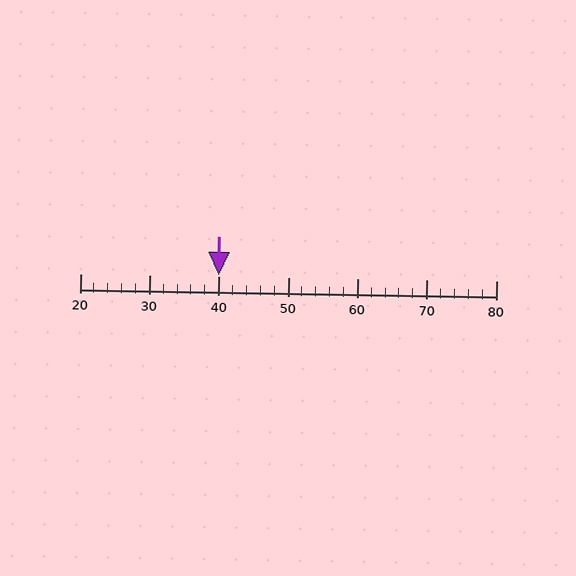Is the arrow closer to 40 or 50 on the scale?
The arrow is closer to 40.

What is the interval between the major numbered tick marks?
The major tick marks are spaced 10 units apart.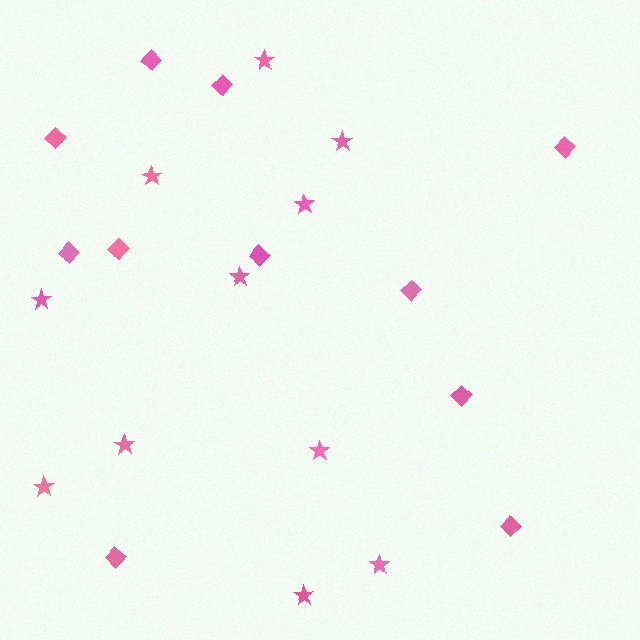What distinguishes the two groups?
There are 2 groups: one group of diamonds (11) and one group of stars (11).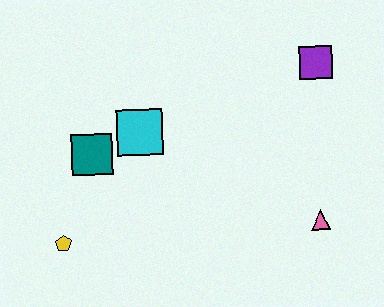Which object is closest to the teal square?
The cyan square is closest to the teal square.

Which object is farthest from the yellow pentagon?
The purple square is farthest from the yellow pentagon.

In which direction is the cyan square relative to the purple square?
The cyan square is to the left of the purple square.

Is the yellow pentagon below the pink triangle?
Yes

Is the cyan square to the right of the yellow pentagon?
Yes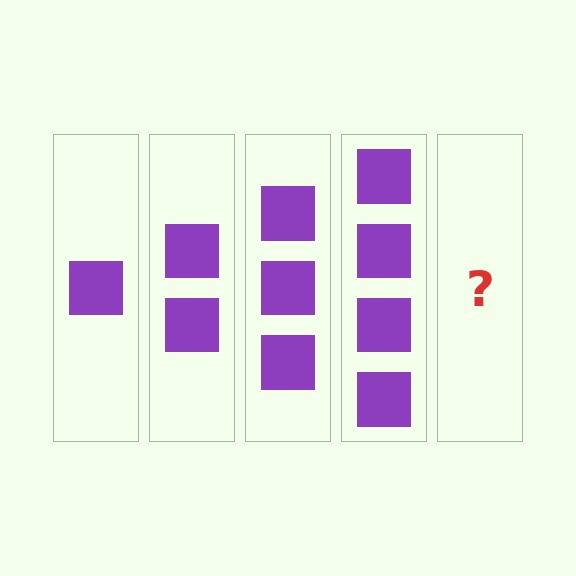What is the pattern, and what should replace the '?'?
The pattern is that each step adds one more square. The '?' should be 5 squares.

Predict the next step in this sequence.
The next step is 5 squares.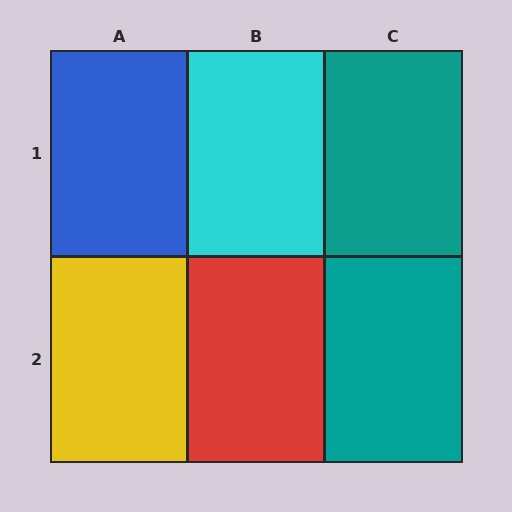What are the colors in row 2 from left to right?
Yellow, red, teal.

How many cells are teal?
2 cells are teal.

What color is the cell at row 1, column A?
Blue.